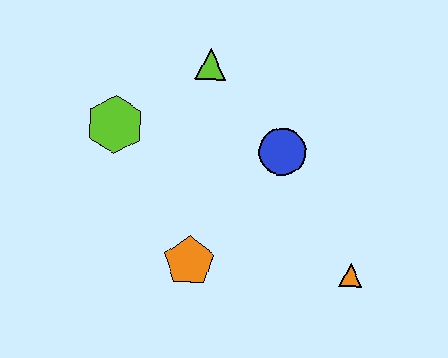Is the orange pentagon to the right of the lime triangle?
No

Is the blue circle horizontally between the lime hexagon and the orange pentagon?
No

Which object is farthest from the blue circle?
The lime hexagon is farthest from the blue circle.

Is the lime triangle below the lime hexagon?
No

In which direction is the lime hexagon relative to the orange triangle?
The lime hexagon is to the left of the orange triangle.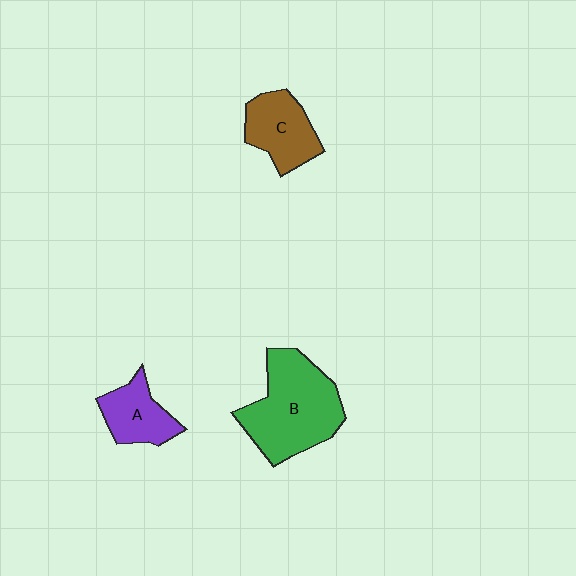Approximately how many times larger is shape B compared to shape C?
Approximately 1.8 times.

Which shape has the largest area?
Shape B (green).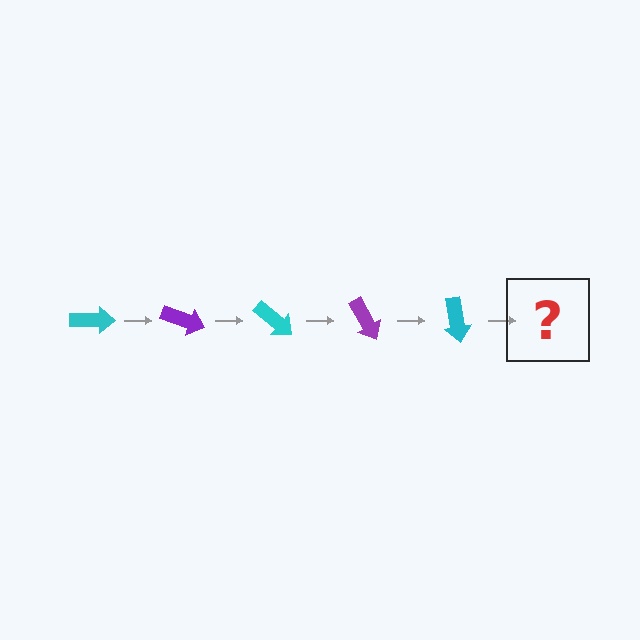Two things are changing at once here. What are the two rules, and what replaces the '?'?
The two rules are that it rotates 20 degrees each step and the color cycles through cyan and purple. The '?' should be a purple arrow, rotated 100 degrees from the start.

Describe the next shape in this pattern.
It should be a purple arrow, rotated 100 degrees from the start.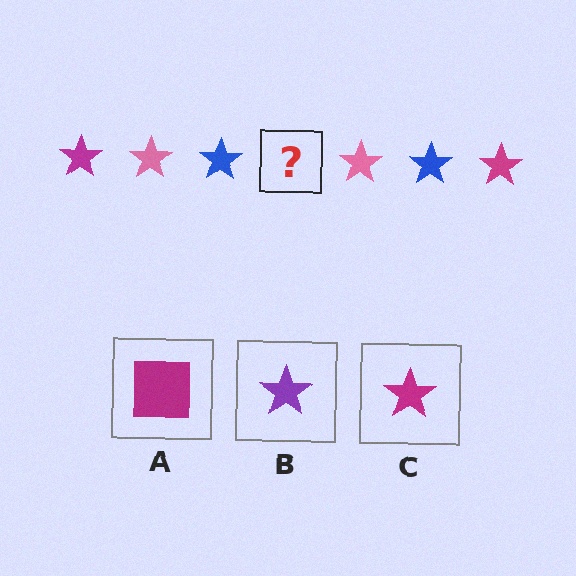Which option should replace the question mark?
Option C.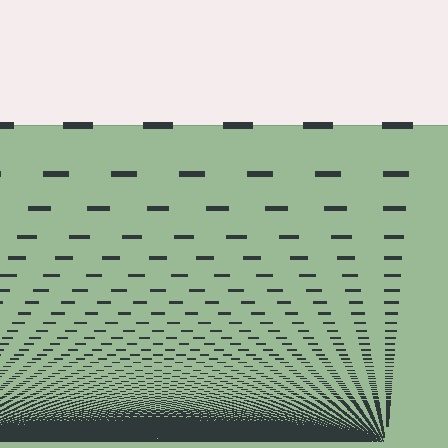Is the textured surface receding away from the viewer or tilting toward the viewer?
The surface appears to tilt toward the viewer. Texture elements get larger and sparser toward the top.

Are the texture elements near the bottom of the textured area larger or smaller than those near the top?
Smaller. The gradient is inverted — elements near the bottom are smaller and denser.